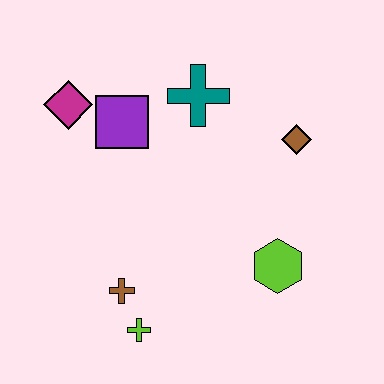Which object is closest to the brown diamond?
The teal cross is closest to the brown diamond.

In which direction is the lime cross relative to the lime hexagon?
The lime cross is to the left of the lime hexagon.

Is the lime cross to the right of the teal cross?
No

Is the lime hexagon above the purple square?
No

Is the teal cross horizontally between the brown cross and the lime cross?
No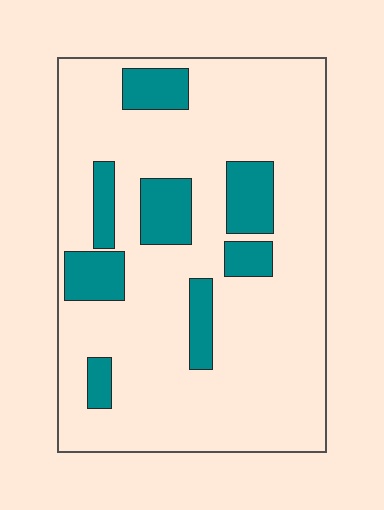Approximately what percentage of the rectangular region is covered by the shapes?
Approximately 20%.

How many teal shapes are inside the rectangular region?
8.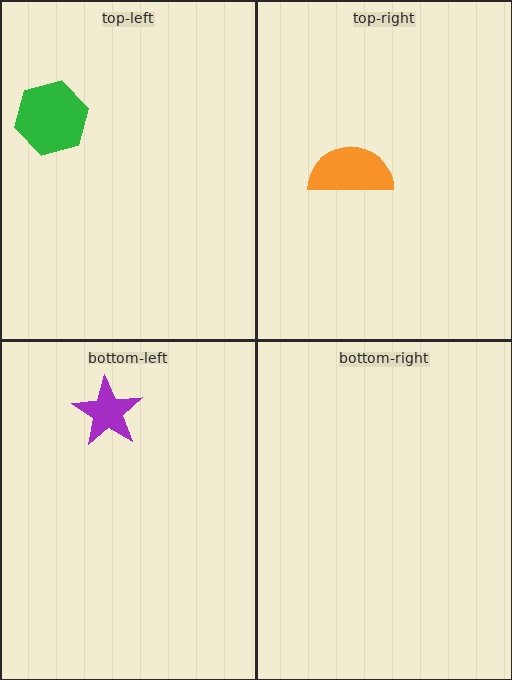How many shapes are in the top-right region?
1.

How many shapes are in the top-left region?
1.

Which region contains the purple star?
The bottom-left region.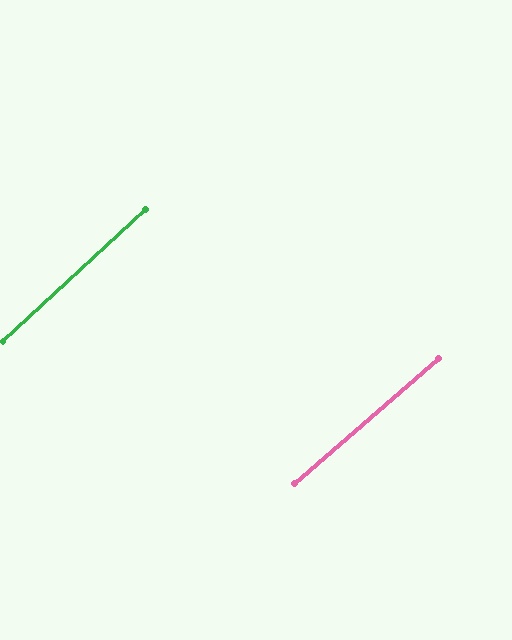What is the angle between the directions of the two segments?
Approximately 2 degrees.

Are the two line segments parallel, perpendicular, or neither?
Parallel — their directions differ by only 2.0°.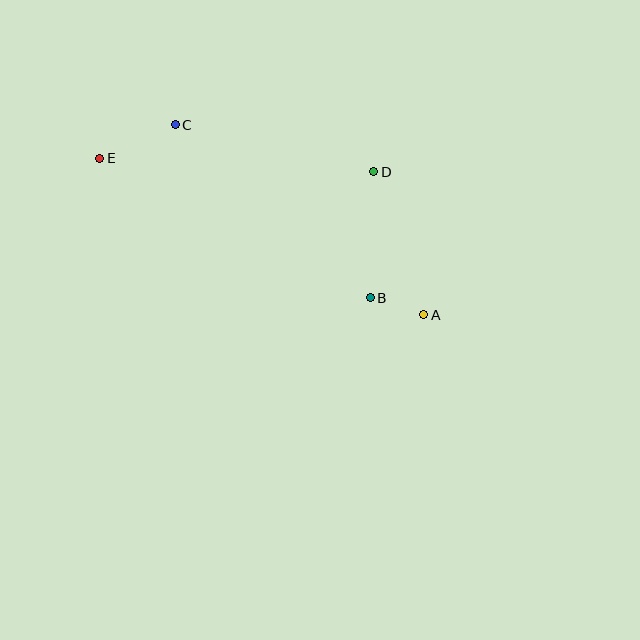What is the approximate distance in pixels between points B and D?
The distance between B and D is approximately 126 pixels.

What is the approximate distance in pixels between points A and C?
The distance between A and C is approximately 313 pixels.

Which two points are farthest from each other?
Points A and E are farthest from each other.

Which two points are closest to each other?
Points A and B are closest to each other.